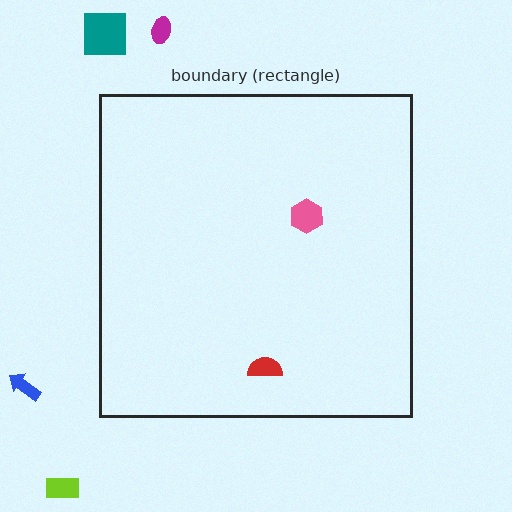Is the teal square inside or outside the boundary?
Outside.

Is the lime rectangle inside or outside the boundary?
Outside.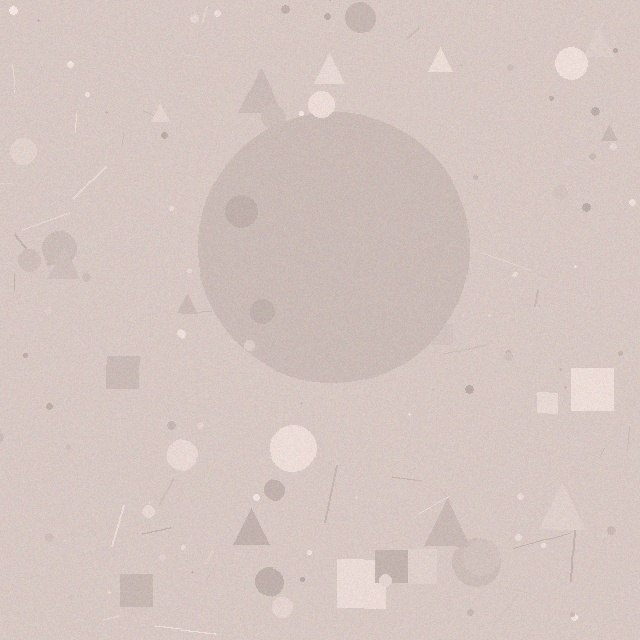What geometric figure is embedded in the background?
A circle is embedded in the background.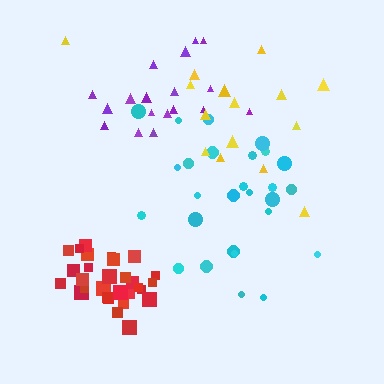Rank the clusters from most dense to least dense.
red, purple, cyan, yellow.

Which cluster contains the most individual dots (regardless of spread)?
Red (29).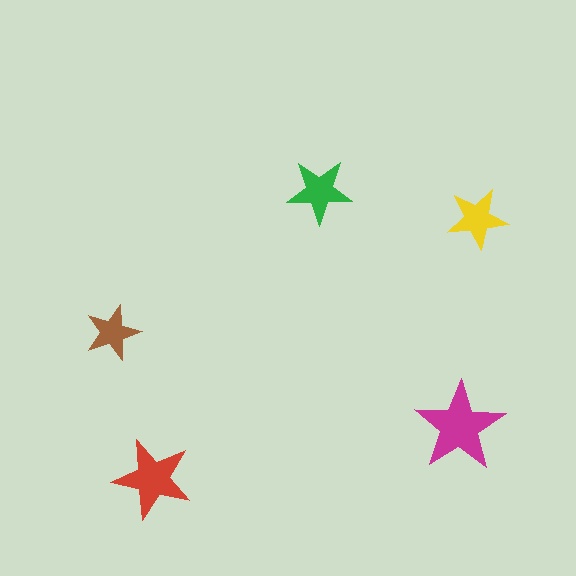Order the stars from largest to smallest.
the magenta one, the red one, the green one, the yellow one, the brown one.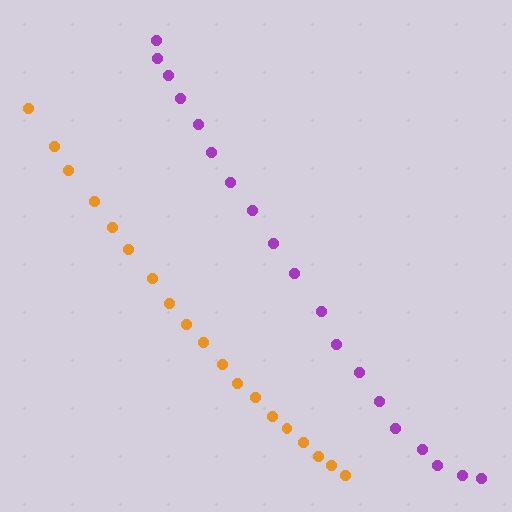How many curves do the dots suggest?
There are 2 distinct paths.